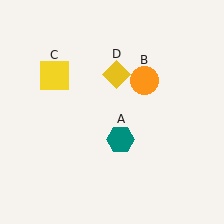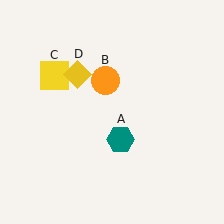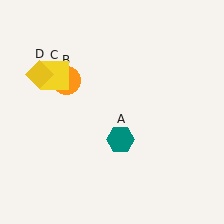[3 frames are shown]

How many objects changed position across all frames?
2 objects changed position: orange circle (object B), yellow diamond (object D).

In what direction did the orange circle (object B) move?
The orange circle (object B) moved left.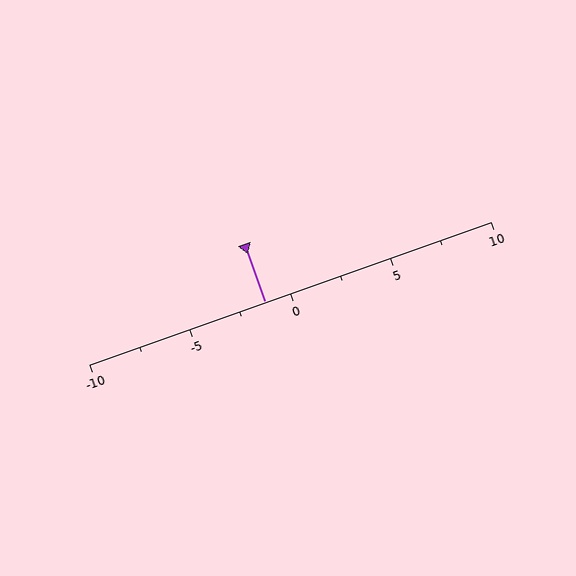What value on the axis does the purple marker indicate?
The marker indicates approximately -1.2.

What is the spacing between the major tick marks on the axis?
The major ticks are spaced 5 apart.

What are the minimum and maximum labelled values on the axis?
The axis runs from -10 to 10.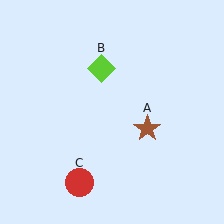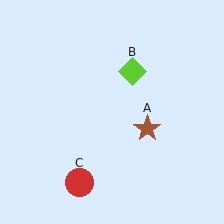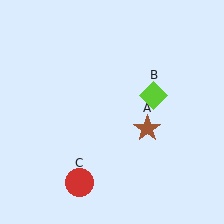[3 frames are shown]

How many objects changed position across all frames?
1 object changed position: lime diamond (object B).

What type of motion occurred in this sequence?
The lime diamond (object B) rotated clockwise around the center of the scene.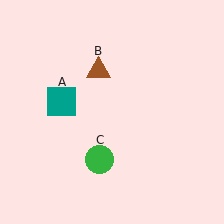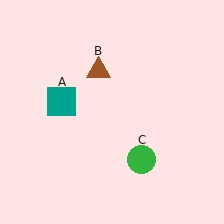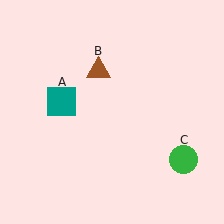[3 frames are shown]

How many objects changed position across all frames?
1 object changed position: green circle (object C).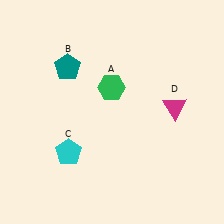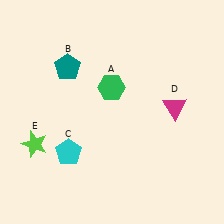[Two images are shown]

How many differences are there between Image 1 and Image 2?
There is 1 difference between the two images.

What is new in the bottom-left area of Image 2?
A lime star (E) was added in the bottom-left area of Image 2.